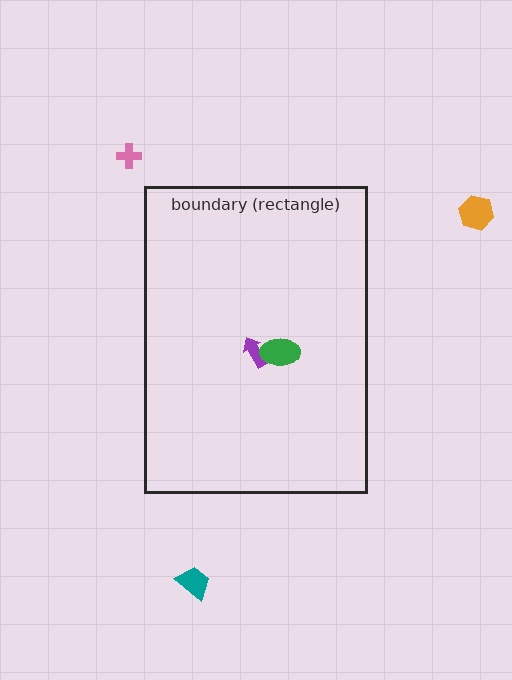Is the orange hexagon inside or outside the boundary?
Outside.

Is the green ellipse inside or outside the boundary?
Inside.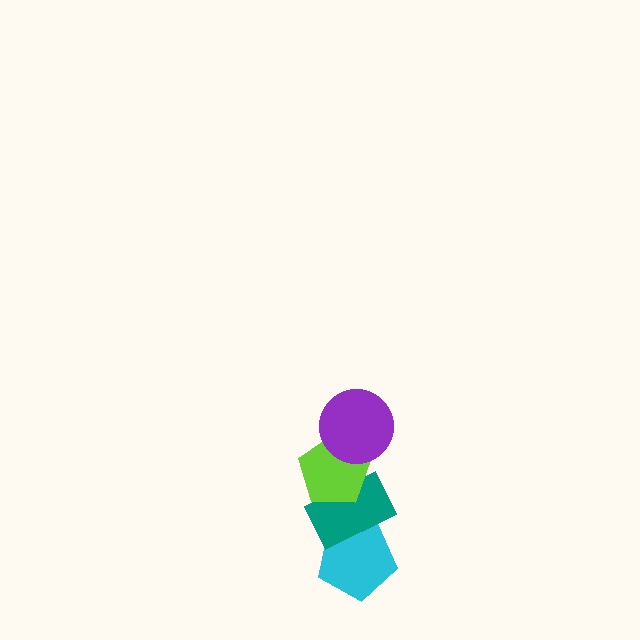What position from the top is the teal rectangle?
The teal rectangle is 3rd from the top.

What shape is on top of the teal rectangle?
The lime pentagon is on top of the teal rectangle.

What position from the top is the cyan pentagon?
The cyan pentagon is 4th from the top.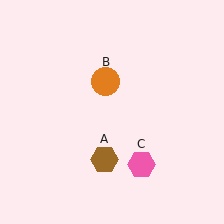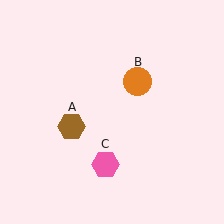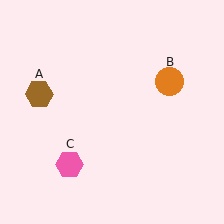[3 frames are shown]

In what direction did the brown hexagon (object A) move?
The brown hexagon (object A) moved up and to the left.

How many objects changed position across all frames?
3 objects changed position: brown hexagon (object A), orange circle (object B), pink hexagon (object C).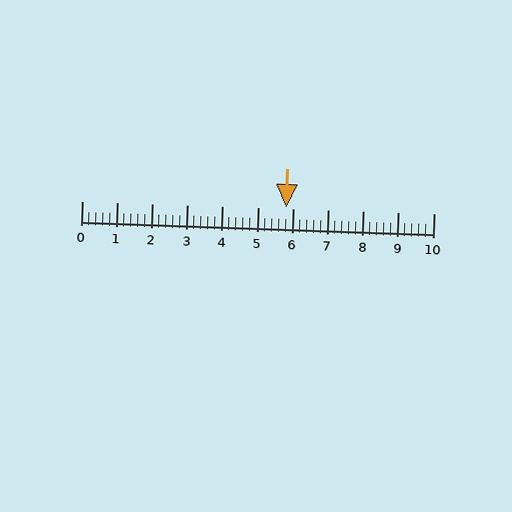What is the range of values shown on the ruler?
The ruler shows values from 0 to 10.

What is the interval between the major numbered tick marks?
The major tick marks are spaced 1 units apart.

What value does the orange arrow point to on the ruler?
The orange arrow points to approximately 5.8.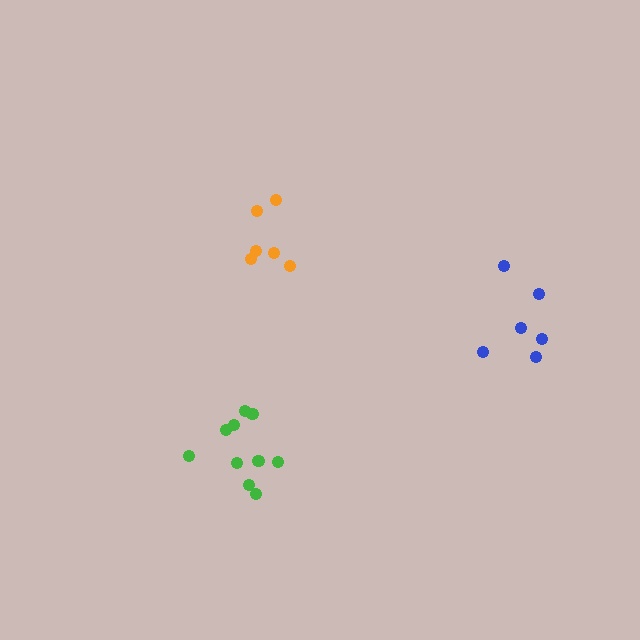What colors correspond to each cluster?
The clusters are colored: blue, green, orange.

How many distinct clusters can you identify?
There are 3 distinct clusters.